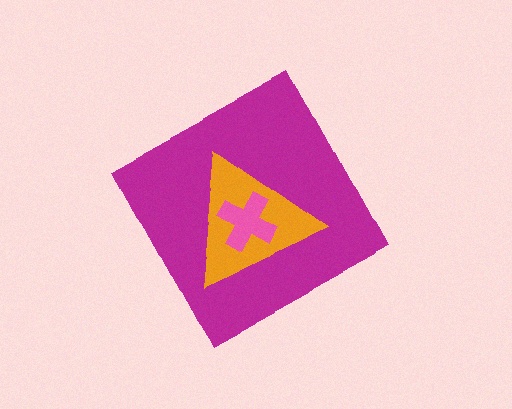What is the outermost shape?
The magenta diamond.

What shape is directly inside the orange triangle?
The pink cross.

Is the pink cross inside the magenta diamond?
Yes.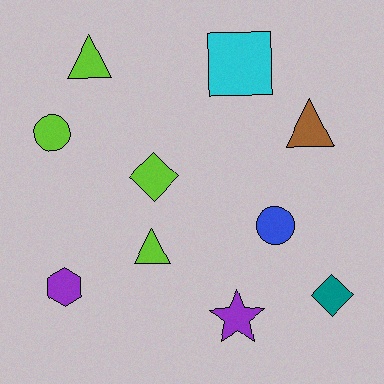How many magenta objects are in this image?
There are no magenta objects.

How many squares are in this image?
There is 1 square.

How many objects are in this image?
There are 10 objects.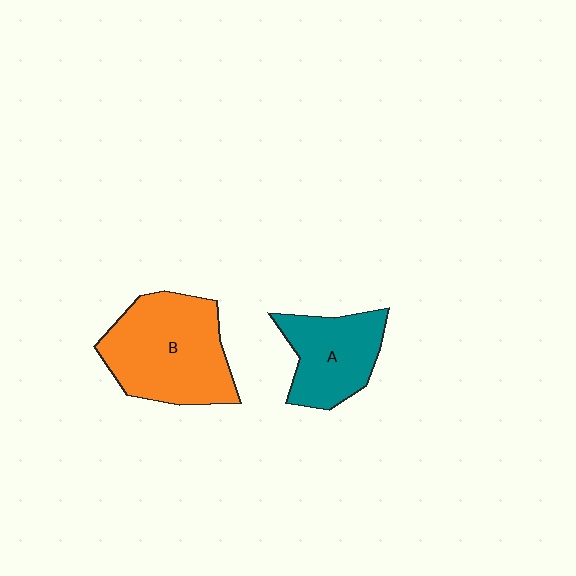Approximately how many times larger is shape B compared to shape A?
Approximately 1.5 times.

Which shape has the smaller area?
Shape A (teal).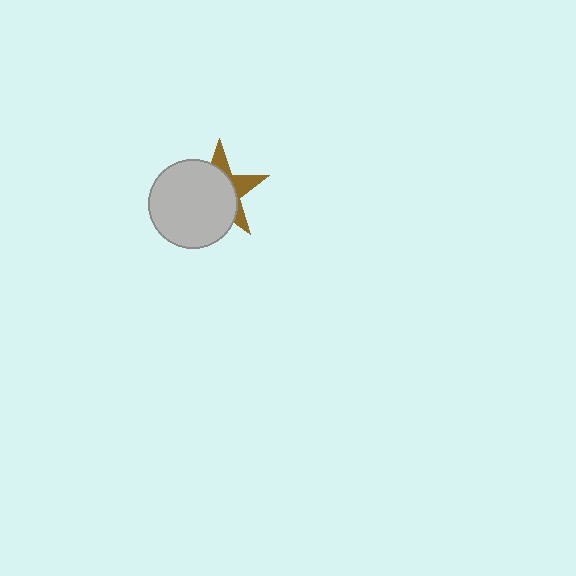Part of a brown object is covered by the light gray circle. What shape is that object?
It is a star.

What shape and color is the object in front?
The object in front is a light gray circle.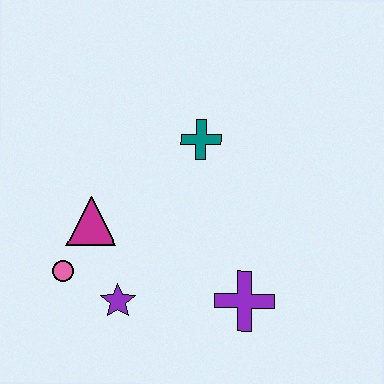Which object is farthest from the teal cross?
The pink circle is farthest from the teal cross.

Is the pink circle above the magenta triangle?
No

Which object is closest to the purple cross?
The purple star is closest to the purple cross.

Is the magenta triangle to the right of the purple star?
No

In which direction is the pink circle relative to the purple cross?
The pink circle is to the left of the purple cross.